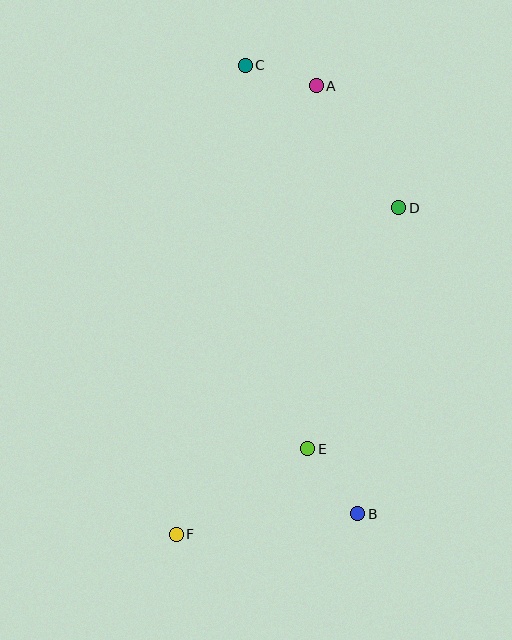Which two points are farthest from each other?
Points C and F are farthest from each other.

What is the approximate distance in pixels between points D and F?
The distance between D and F is approximately 395 pixels.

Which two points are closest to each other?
Points A and C are closest to each other.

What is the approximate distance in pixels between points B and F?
The distance between B and F is approximately 183 pixels.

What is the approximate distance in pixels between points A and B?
The distance between A and B is approximately 430 pixels.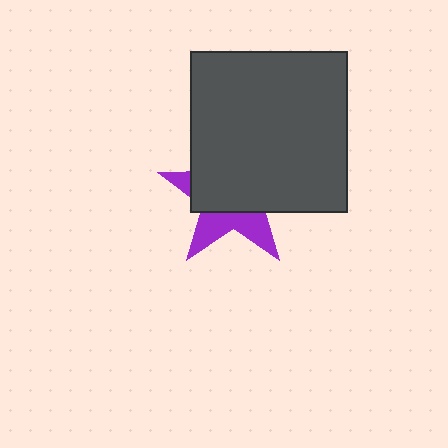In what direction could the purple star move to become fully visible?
The purple star could move down. That would shift it out from behind the dark gray rectangle entirely.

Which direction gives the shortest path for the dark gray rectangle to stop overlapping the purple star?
Moving up gives the shortest separation.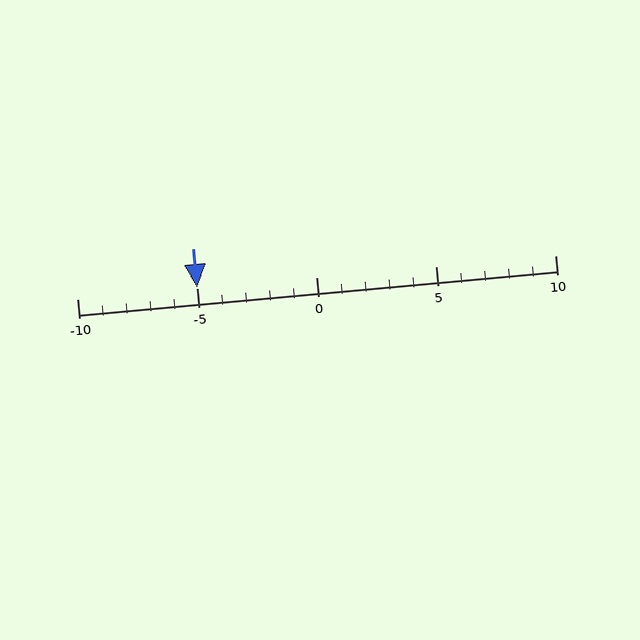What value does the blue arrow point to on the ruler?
The blue arrow points to approximately -5.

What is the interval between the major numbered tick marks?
The major tick marks are spaced 5 units apart.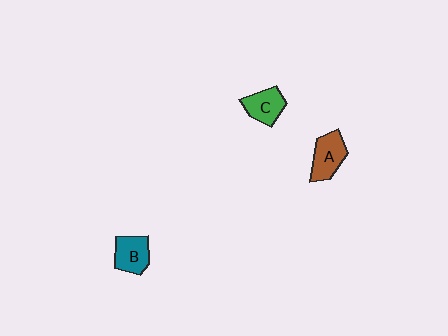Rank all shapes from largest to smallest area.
From largest to smallest: A (brown), B (teal), C (green).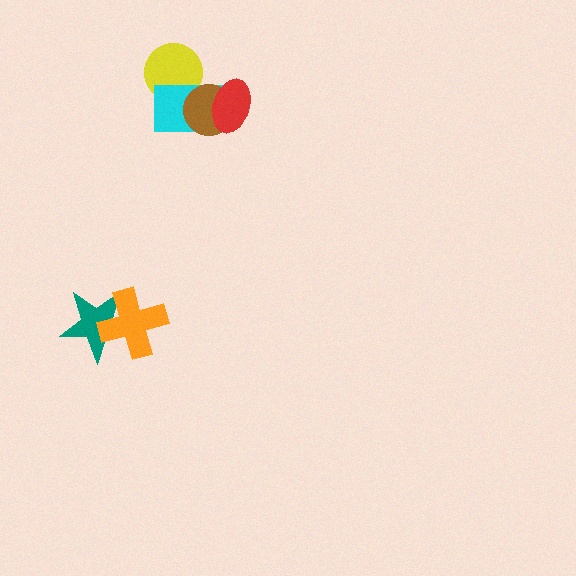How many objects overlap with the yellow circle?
1 object overlaps with the yellow circle.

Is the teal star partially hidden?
Yes, it is partially covered by another shape.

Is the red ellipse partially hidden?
No, no other shape covers it.